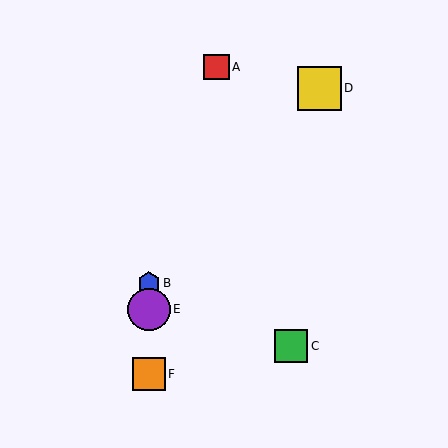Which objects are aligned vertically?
Objects B, E, F are aligned vertically.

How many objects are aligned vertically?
3 objects (B, E, F) are aligned vertically.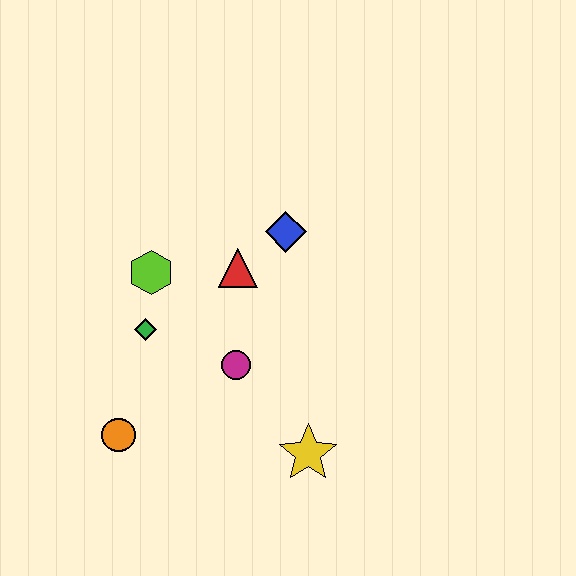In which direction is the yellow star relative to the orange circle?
The yellow star is to the right of the orange circle.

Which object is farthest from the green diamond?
The yellow star is farthest from the green diamond.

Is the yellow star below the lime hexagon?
Yes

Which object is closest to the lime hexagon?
The green diamond is closest to the lime hexagon.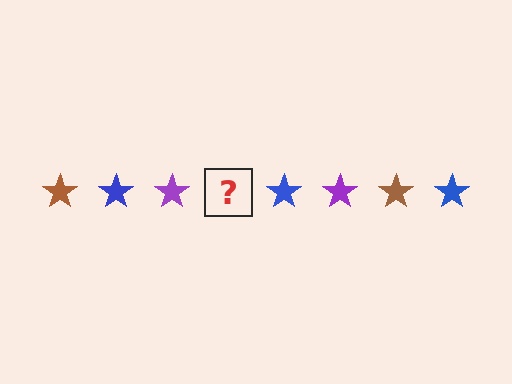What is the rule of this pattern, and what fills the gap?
The rule is that the pattern cycles through brown, blue, purple stars. The gap should be filled with a brown star.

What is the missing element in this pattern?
The missing element is a brown star.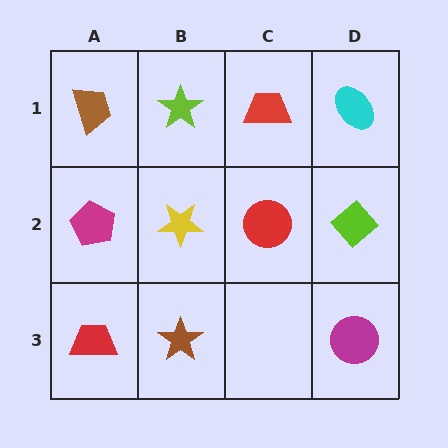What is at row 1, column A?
A brown trapezoid.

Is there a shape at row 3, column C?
No, that cell is empty.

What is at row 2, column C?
A red circle.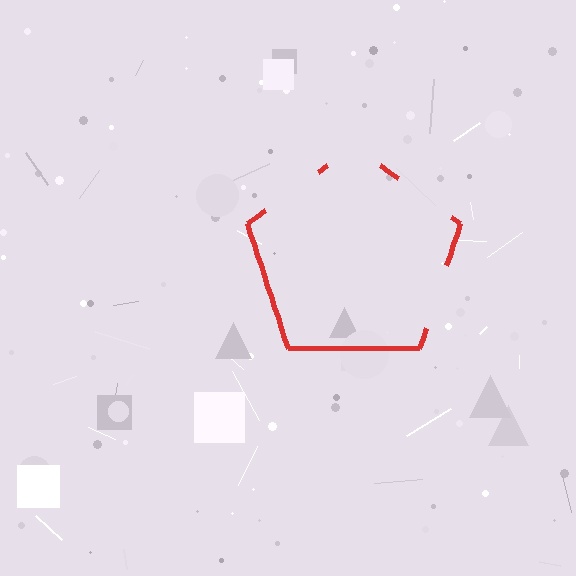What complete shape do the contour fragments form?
The contour fragments form a pentagon.